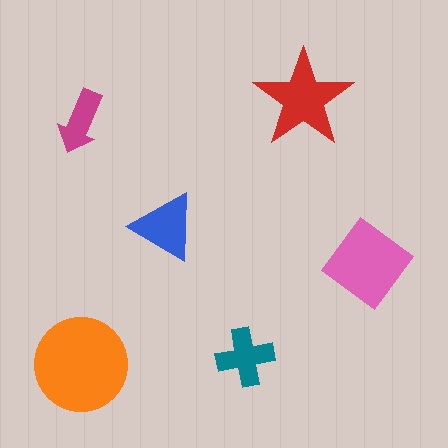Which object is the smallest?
The magenta arrow.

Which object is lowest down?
The orange circle is bottommost.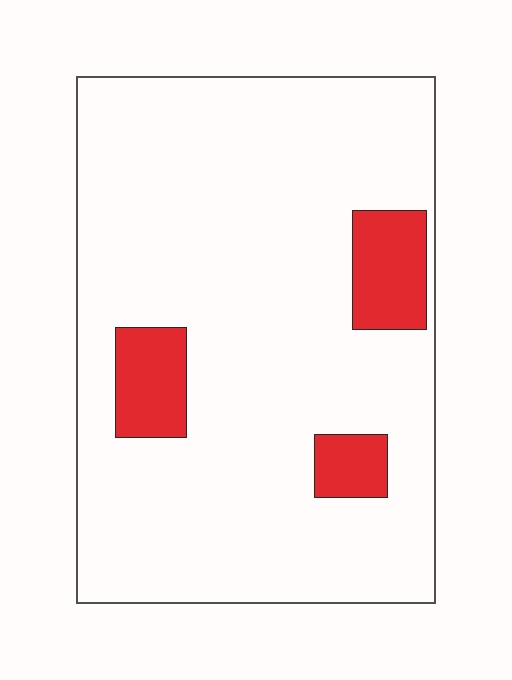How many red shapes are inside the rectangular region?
3.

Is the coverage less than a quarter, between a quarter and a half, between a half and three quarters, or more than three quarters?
Less than a quarter.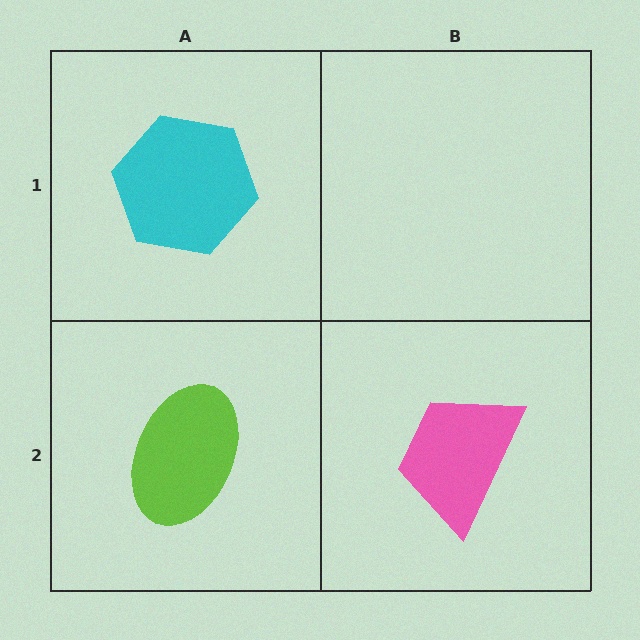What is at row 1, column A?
A cyan hexagon.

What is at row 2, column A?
A lime ellipse.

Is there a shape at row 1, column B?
No, that cell is empty.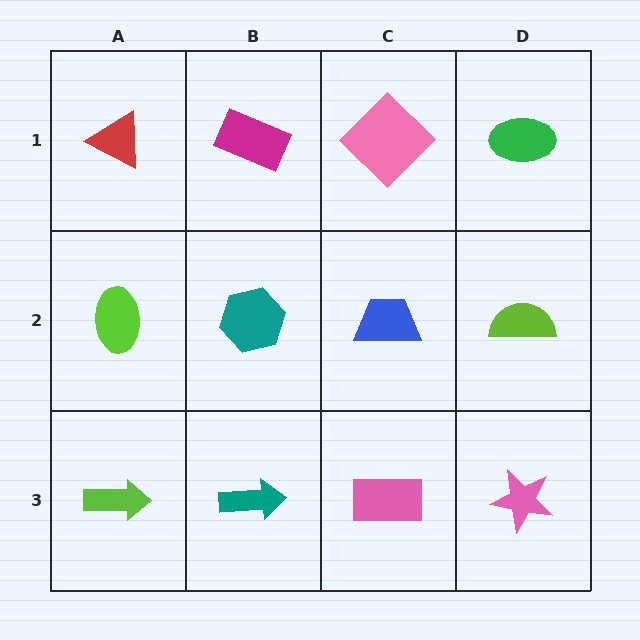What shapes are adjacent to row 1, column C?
A blue trapezoid (row 2, column C), a magenta rectangle (row 1, column B), a green ellipse (row 1, column D).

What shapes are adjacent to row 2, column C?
A pink diamond (row 1, column C), a pink rectangle (row 3, column C), a teal hexagon (row 2, column B), a lime semicircle (row 2, column D).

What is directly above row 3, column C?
A blue trapezoid.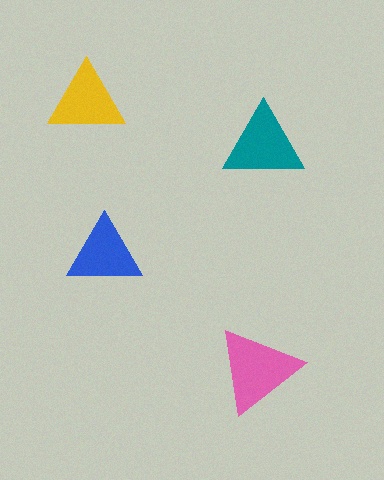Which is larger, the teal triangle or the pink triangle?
The pink one.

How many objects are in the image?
There are 4 objects in the image.